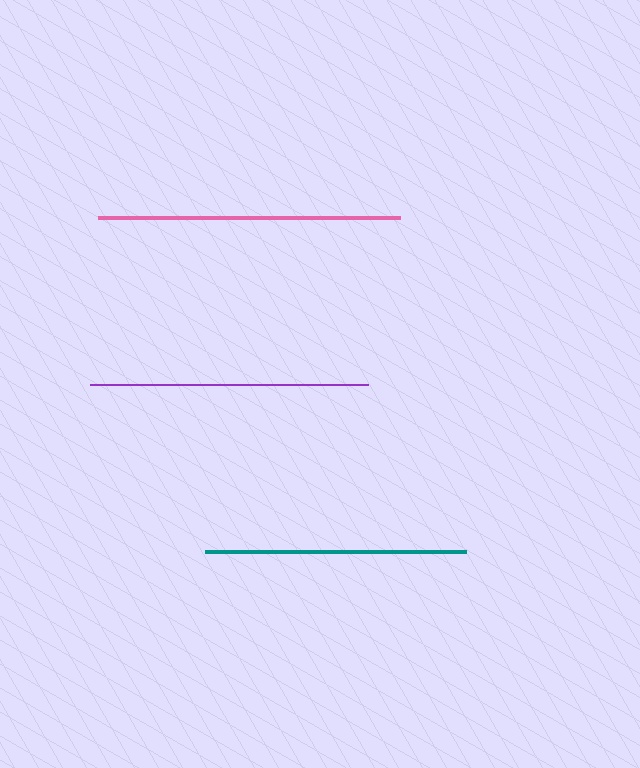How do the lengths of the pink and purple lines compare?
The pink and purple lines are approximately the same length.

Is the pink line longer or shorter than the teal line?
The pink line is longer than the teal line.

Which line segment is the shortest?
The teal line is the shortest at approximately 261 pixels.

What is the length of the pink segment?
The pink segment is approximately 301 pixels long.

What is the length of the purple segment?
The purple segment is approximately 278 pixels long.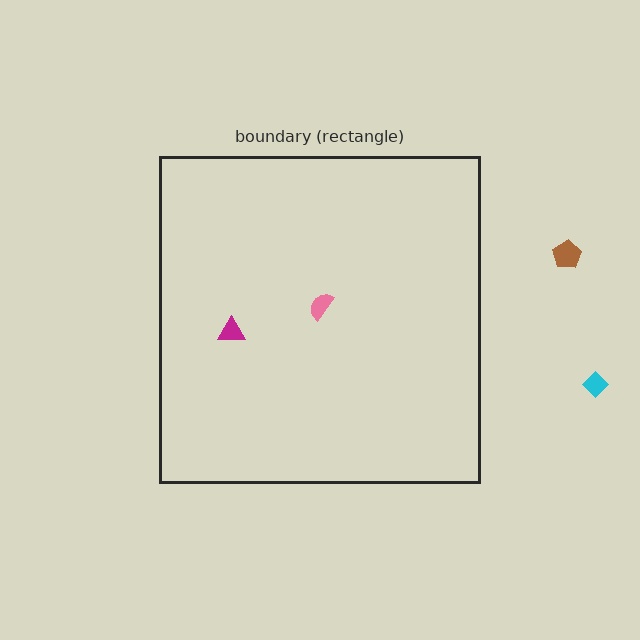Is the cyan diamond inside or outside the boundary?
Outside.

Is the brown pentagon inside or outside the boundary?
Outside.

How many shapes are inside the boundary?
2 inside, 2 outside.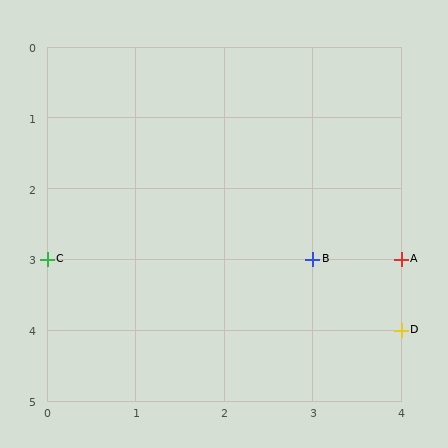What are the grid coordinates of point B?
Point B is at grid coordinates (3, 3).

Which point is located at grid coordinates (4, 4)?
Point D is at (4, 4).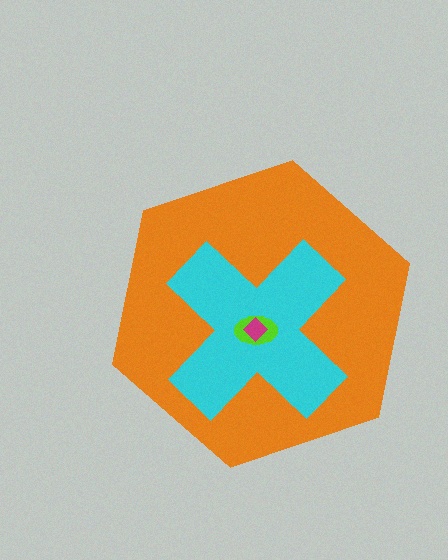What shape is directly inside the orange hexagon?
The cyan cross.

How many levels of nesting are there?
4.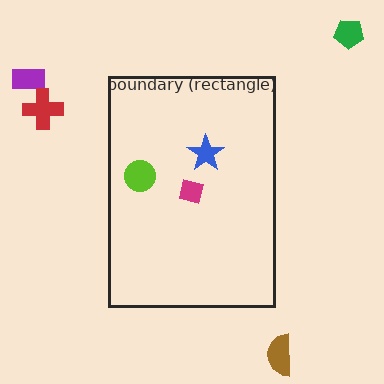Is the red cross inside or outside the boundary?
Outside.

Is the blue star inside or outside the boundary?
Inside.